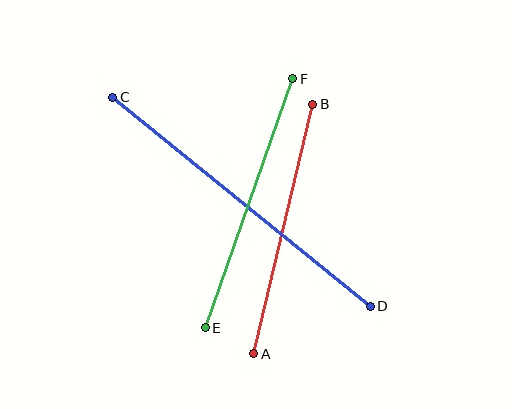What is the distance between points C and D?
The distance is approximately 332 pixels.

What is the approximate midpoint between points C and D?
The midpoint is at approximately (242, 202) pixels.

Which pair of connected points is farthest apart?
Points C and D are farthest apart.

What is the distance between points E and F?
The distance is approximately 264 pixels.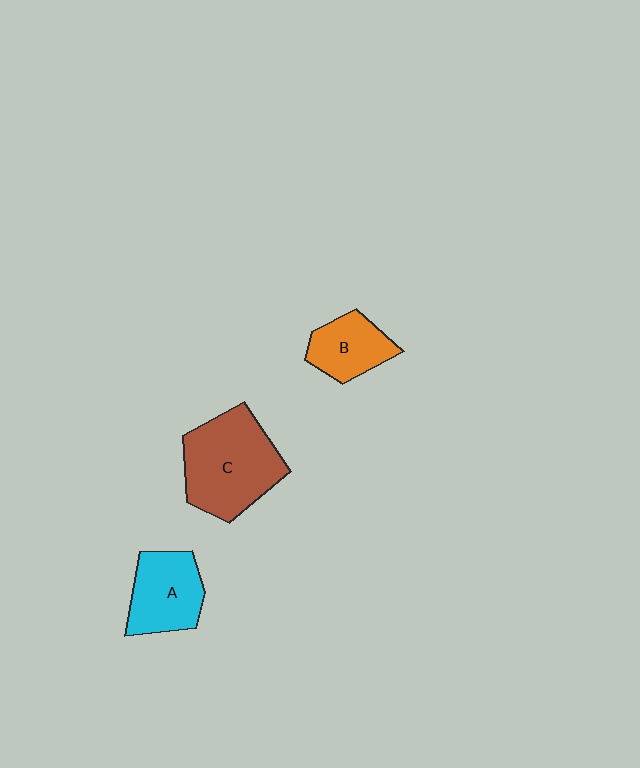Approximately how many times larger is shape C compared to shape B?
Approximately 1.9 times.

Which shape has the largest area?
Shape C (brown).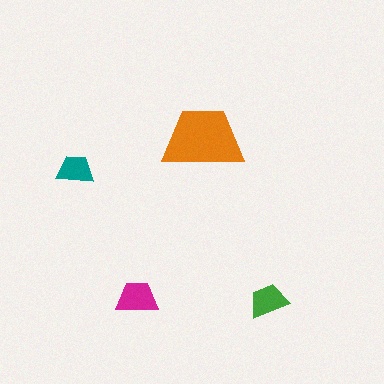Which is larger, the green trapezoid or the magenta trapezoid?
The magenta one.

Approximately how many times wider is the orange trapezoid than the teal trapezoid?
About 2 times wider.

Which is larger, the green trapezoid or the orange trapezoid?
The orange one.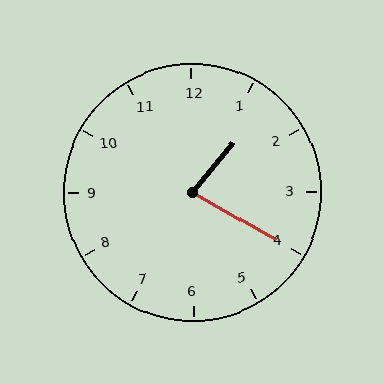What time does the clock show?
1:20.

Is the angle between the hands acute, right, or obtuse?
It is acute.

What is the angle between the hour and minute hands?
Approximately 80 degrees.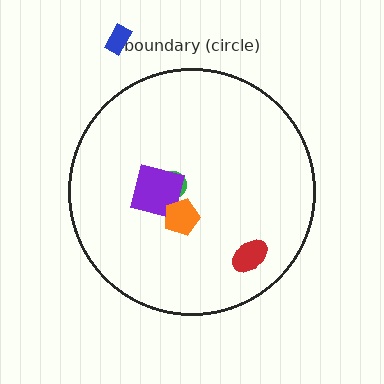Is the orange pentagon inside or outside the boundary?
Inside.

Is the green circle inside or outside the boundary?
Inside.